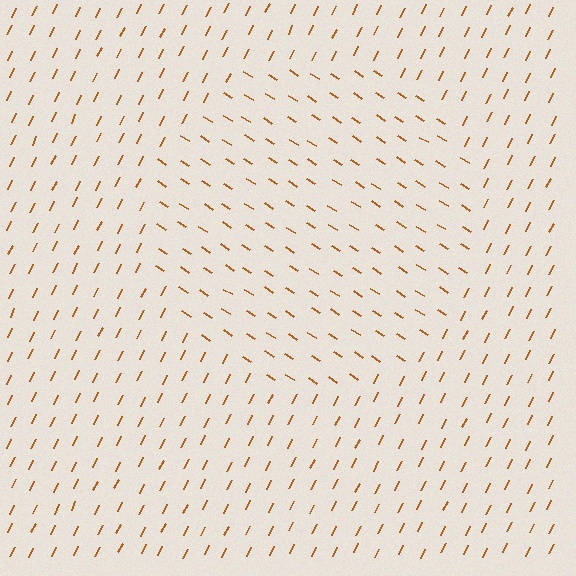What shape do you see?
I see a circle.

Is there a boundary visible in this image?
Yes, there is a texture boundary formed by a change in line orientation.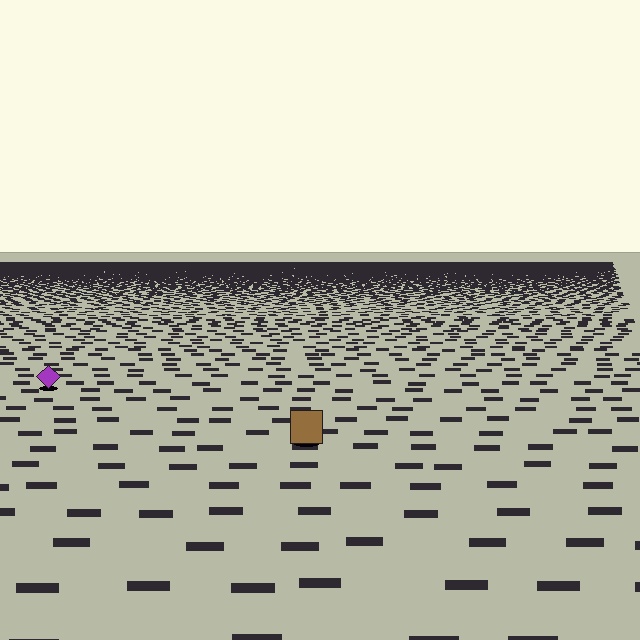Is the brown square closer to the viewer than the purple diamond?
Yes. The brown square is closer — you can tell from the texture gradient: the ground texture is coarser near it.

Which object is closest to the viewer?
The brown square is closest. The texture marks near it are larger and more spread out.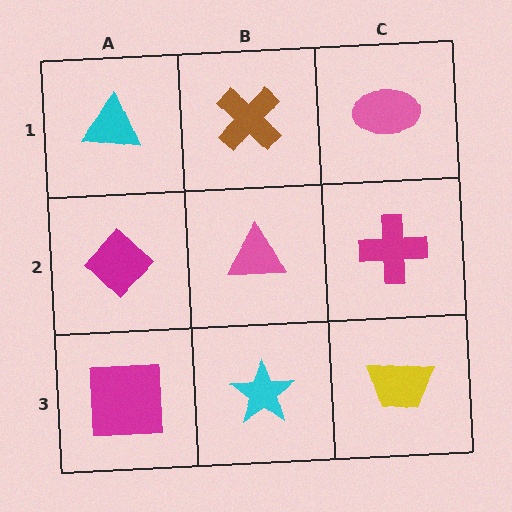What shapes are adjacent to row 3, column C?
A magenta cross (row 2, column C), a cyan star (row 3, column B).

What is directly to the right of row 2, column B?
A magenta cross.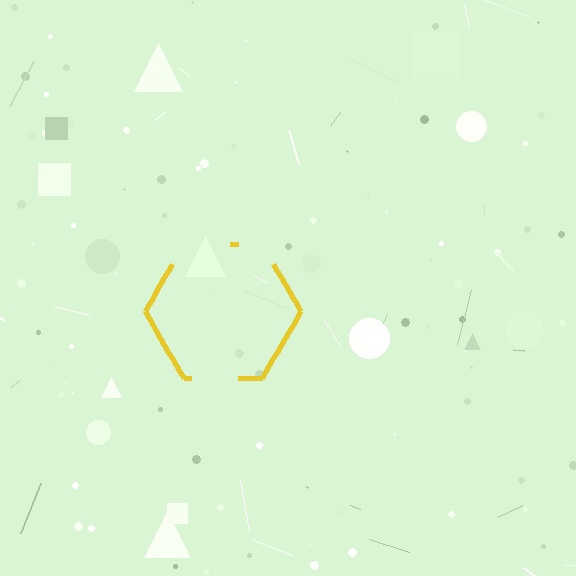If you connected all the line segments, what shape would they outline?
They would outline a hexagon.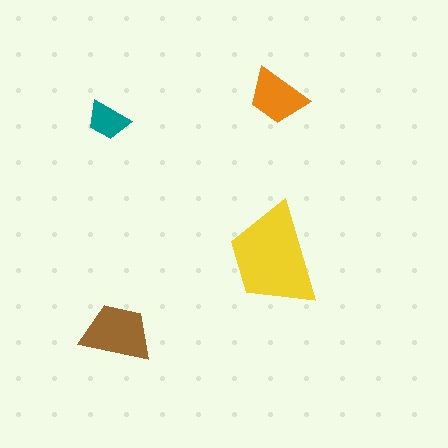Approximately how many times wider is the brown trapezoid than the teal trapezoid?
About 1.5 times wider.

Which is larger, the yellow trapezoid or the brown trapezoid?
The yellow one.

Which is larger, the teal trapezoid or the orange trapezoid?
The orange one.